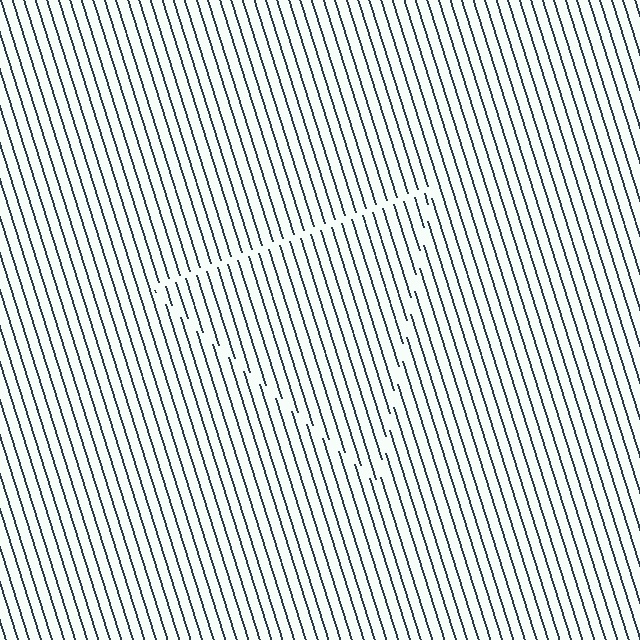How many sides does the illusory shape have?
3 sides — the line-ends trace a triangle.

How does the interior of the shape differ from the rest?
The interior of the shape contains the same grating, shifted by half a period — the contour is defined by the phase discontinuity where line-ends from the inner and outer gratings abut.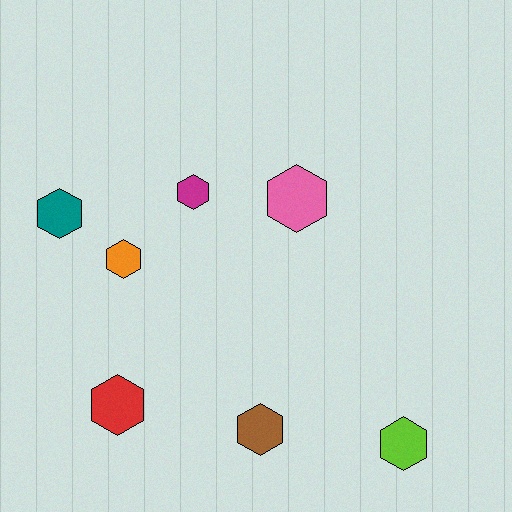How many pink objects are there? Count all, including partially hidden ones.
There is 1 pink object.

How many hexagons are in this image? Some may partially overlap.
There are 7 hexagons.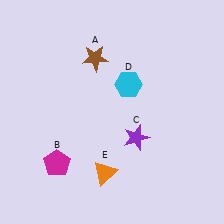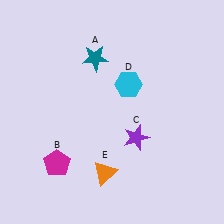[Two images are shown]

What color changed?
The star (A) changed from brown in Image 1 to teal in Image 2.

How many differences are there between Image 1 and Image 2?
There is 1 difference between the two images.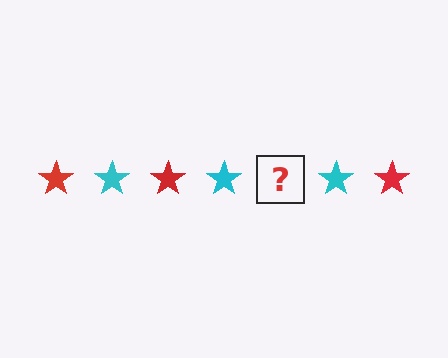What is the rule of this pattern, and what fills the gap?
The rule is that the pattern cycles through red, cyan stars. The gap should be filled with a red star.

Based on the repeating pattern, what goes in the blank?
The blank should be a red star.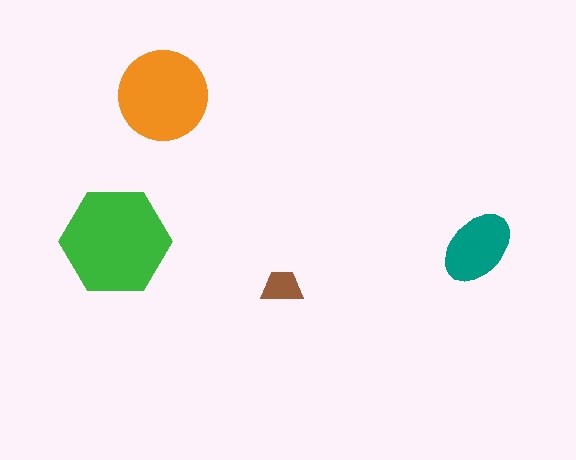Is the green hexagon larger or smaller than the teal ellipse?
Larger.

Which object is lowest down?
The brown trapezoid is bottommost.